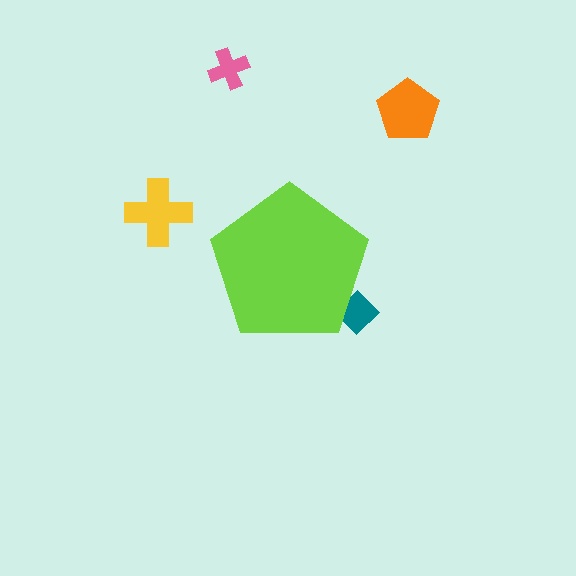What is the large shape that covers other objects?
A lime pentagon.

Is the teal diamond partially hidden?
Yes, the teal diamond is partially hidden behind the lime pentagon.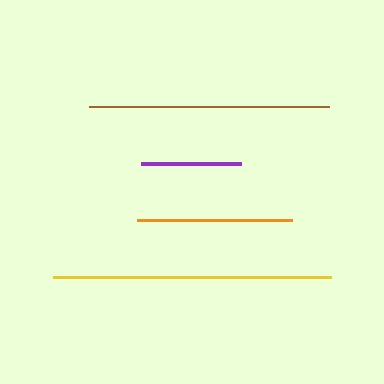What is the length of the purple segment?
The purple segment is approximately 100 pixels long.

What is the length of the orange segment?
The orange segment is approximately 155 pixels long.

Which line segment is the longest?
The yellow line is the longest at approximately 278 pixels.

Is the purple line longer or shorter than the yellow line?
The yellow line is longer than the purple line.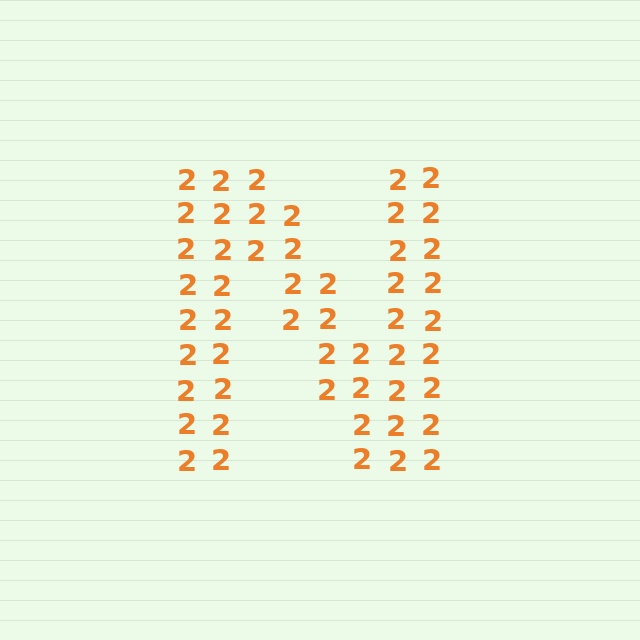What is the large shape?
The large shape is the letter N.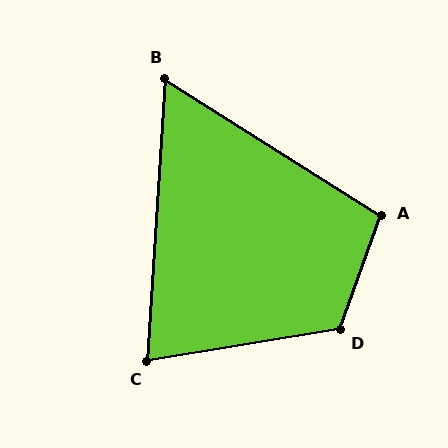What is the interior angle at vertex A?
Approximately 103 degrees (obtuse).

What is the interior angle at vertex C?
Approximately 77 degrees (acute).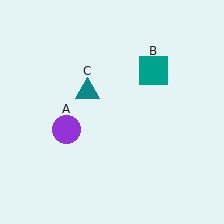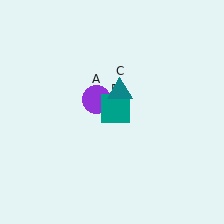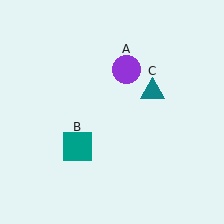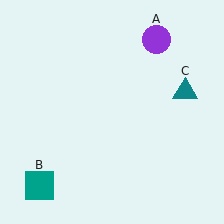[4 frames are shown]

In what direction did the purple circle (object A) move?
The purple circle (object A) moved up and to the right.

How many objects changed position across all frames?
3 objects changed position: purple circle (object A), teal square (object B), teal triangle (object C).